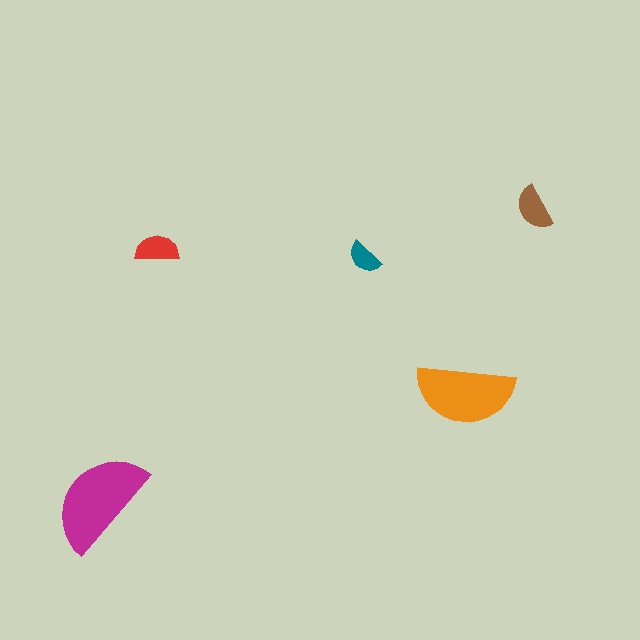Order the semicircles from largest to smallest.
the magenta one, the orange one, the brown one, the red one, the teal one.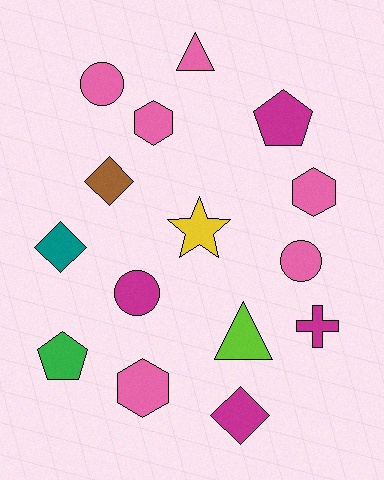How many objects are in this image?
There are 15 objects.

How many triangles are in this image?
There are 2 triangles.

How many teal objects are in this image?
There is 1 teal object.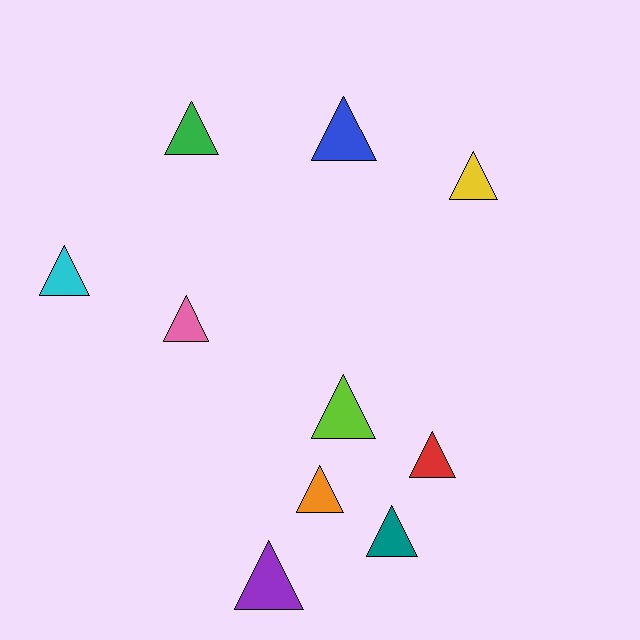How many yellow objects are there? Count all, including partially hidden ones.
There is 1 yellow object.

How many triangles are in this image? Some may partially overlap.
There are 10 triangles.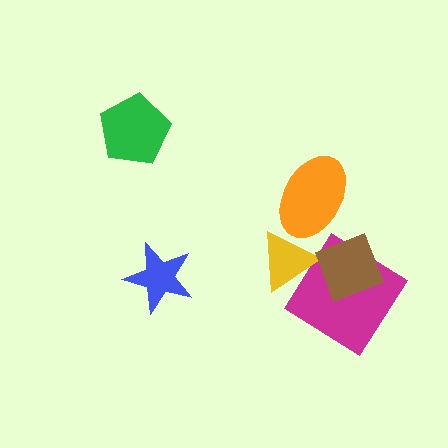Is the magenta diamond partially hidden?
Yes, it is partially covered by another shape.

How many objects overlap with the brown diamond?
2 objects overlap with the brown diamond.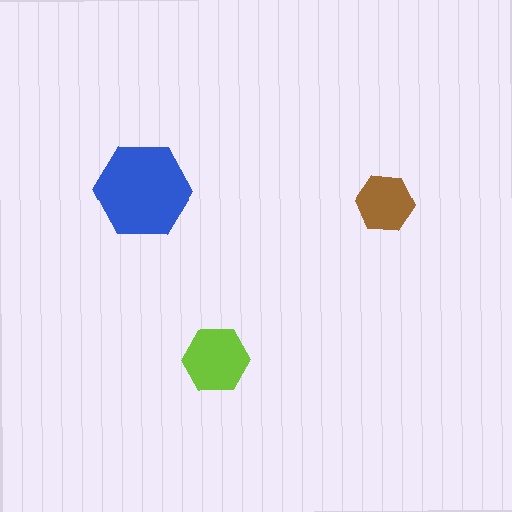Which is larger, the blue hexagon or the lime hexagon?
The blue one.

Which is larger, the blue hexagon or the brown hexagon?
The blue one.